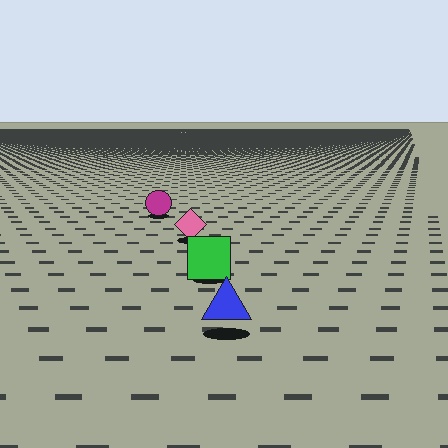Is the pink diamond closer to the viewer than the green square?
No. The green square is closer — you can tell from the texture gradient: the ground texture is coarser near it.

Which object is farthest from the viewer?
The magenta circle is farthest from the viewer. It appears smaller and the ground texture around it is denser.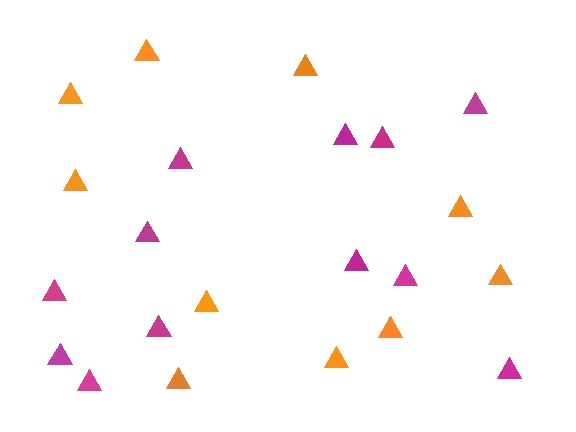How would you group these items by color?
There are 2 groups: one group of orange triangles (10) and one group of magenta triangles (12).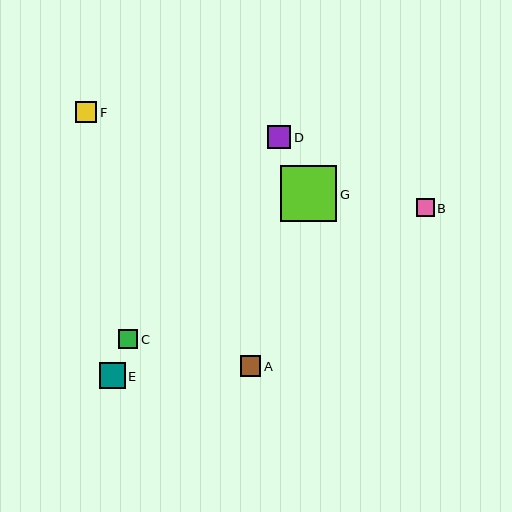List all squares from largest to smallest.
From largest to smallest: G, E, D, F, A, C, B.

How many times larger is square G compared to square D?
Square G is approximately 2.5 times the size of square D.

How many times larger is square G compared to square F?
Square G is approximately 2.6 times the size of square F.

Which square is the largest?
Square G is the largest with a size of approximately 56 pixels.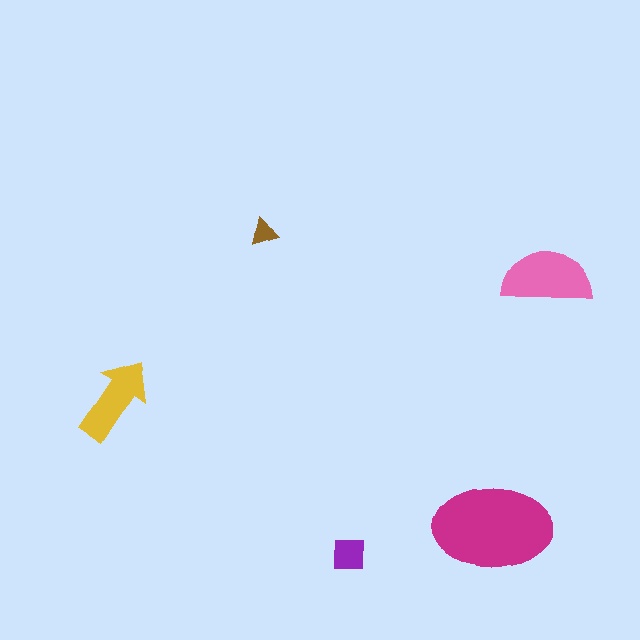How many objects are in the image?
There are 5 objects in the image.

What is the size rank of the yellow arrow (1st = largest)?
3rd.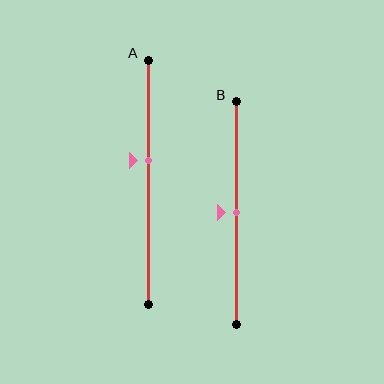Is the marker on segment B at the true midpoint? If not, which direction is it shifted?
Yes, the marker on segment B is at the true midpoint.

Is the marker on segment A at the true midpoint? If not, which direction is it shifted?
No, the marker on segment A is shifted upward by about 9% of the segment length.